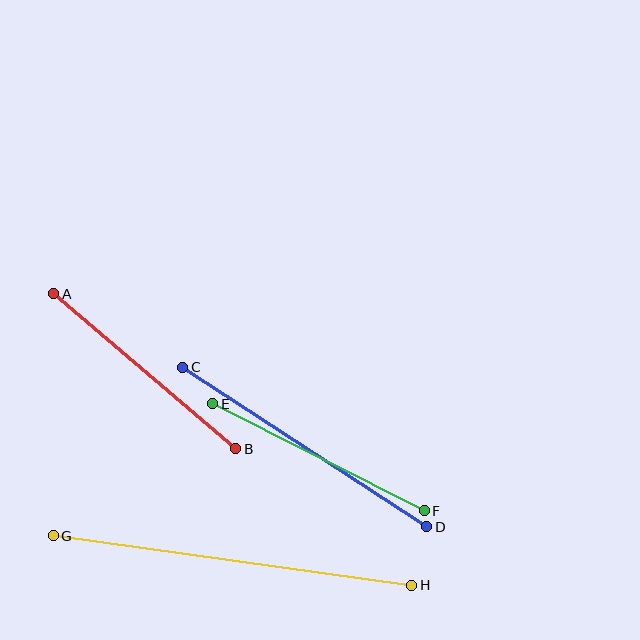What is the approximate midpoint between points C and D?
The midpoint is at approximately (305, 447) pixels.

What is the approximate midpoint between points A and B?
The midpoint is at approximately (145, 371) pixels.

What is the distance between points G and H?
The distance is approximately 362 pixels.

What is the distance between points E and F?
The distance is approximately 237 pixels.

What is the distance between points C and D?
The distance is approximately 291 pixels.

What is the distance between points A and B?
The distance is approximately 239 pixels.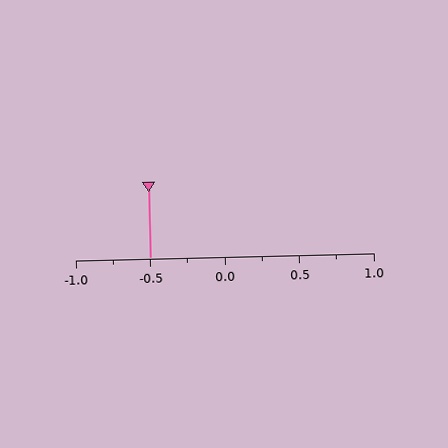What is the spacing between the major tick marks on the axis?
The major ticks are spaced 0.5 apart.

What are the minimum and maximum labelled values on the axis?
The axis runs from -1.0 to 1.0.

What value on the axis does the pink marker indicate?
The marker indicates approximately -0.5.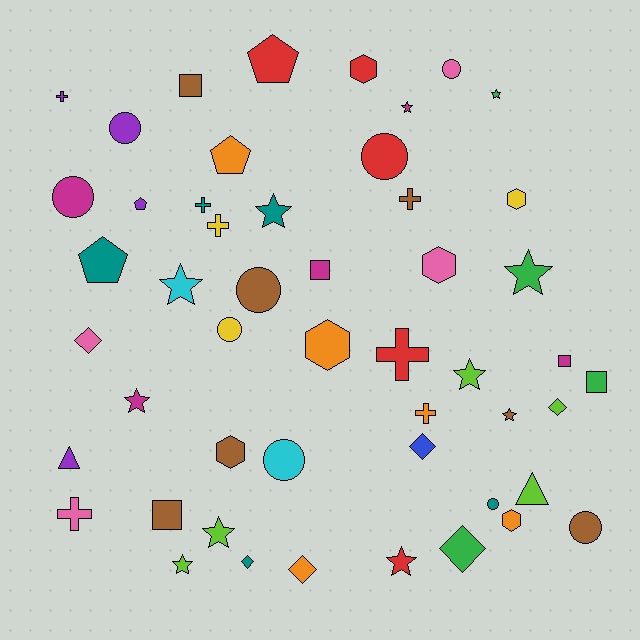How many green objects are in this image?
There are 4 green objects.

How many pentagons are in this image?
There are 4 pentagons.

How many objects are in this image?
There are 50 objects.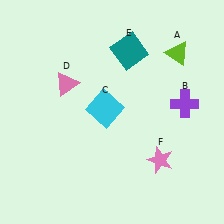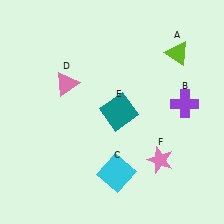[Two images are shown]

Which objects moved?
The objects that moved are: the cyan square (C), the teal square (E).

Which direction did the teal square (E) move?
The teal square (E) moved down.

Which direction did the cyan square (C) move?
The cyan square (C) moved down.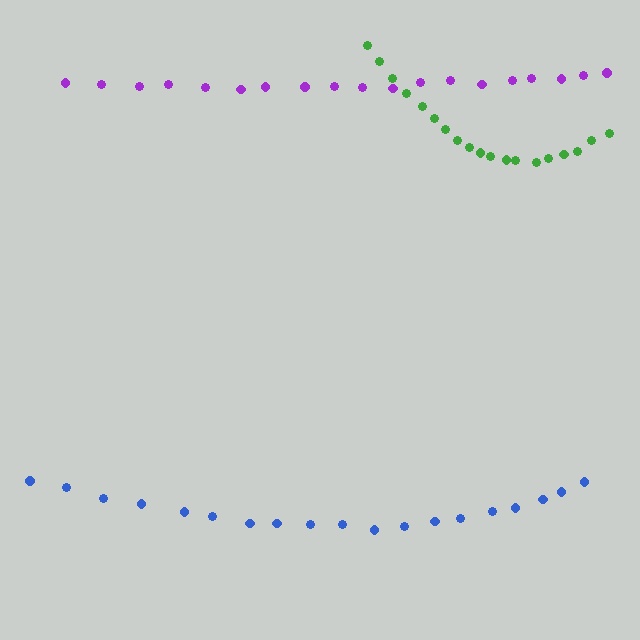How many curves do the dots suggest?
There are 3 distinct paths.